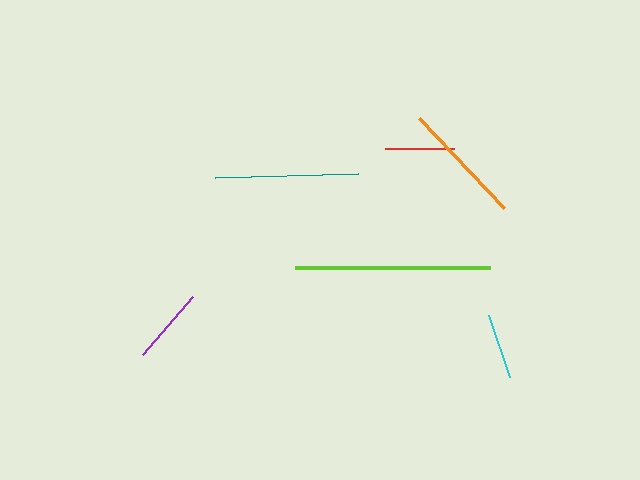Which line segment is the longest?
The lime line is the longest at approximately 196 pixels.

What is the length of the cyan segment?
The cyan segment is approximately 66 pixels long.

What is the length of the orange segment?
The orange segment is approximately 124 pixels long.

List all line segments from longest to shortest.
From longest to shortest: lime, teal, orange, purple, red, cyan.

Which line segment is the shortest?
The cyan line is the shortest at approximately 66 pixels.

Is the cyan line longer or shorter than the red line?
The red line is longer than the cyan line.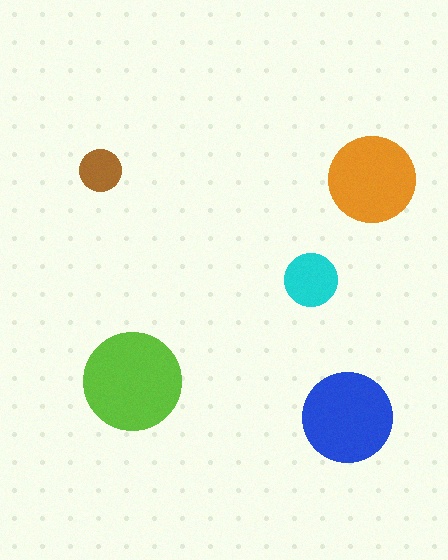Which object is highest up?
The brown circle is topmost.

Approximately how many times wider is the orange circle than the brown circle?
About 2 times wider.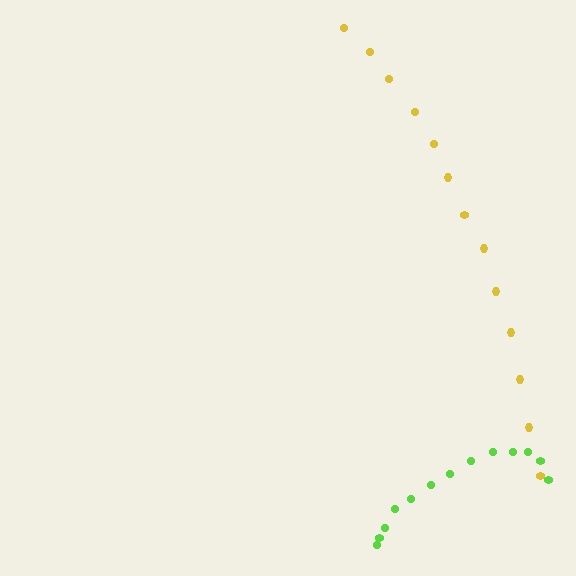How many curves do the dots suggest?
There are 2 distinct paths.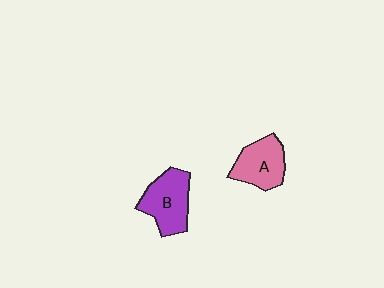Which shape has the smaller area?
Shape A (pink).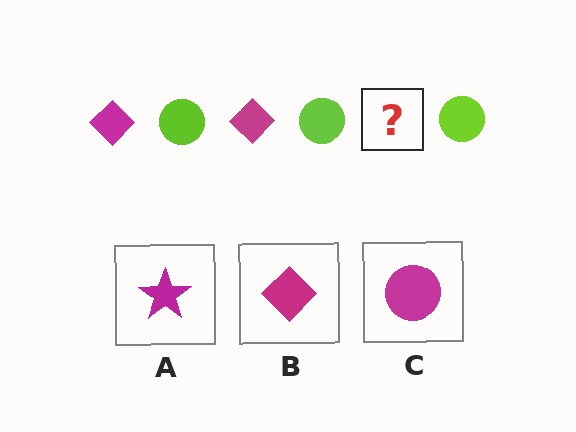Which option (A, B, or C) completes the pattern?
B.